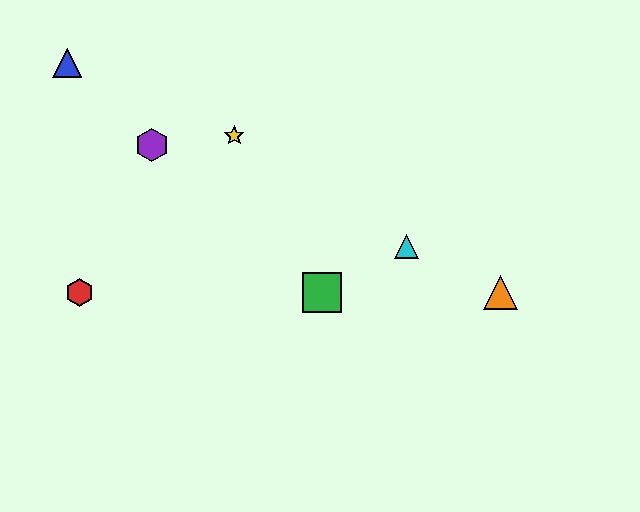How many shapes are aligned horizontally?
3 shapes (the red hexagon, the green square, the orange triangle) are aligned horizontally.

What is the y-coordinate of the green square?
The green square is at y≈293.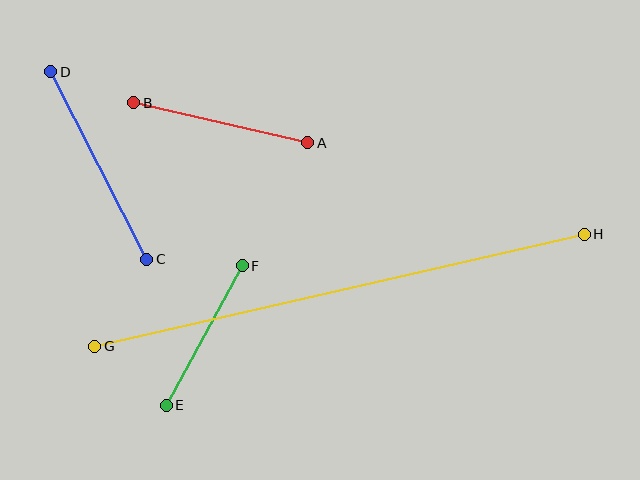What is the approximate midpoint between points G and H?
The midpoint is at approximately (339, 290) pixels.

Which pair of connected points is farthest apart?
Points G and H are farthest apart.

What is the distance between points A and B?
The distance is approximately 178 pixels.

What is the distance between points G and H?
The distance is approximately 502 pixels.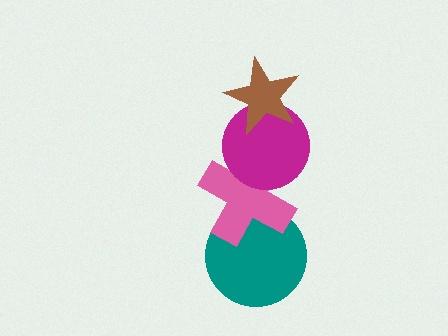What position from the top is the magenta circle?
The magenta circle is 2nd from the top.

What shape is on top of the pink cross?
The magenta circle is on top of the pink cross.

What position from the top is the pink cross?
The pink cross is 3rd from the top.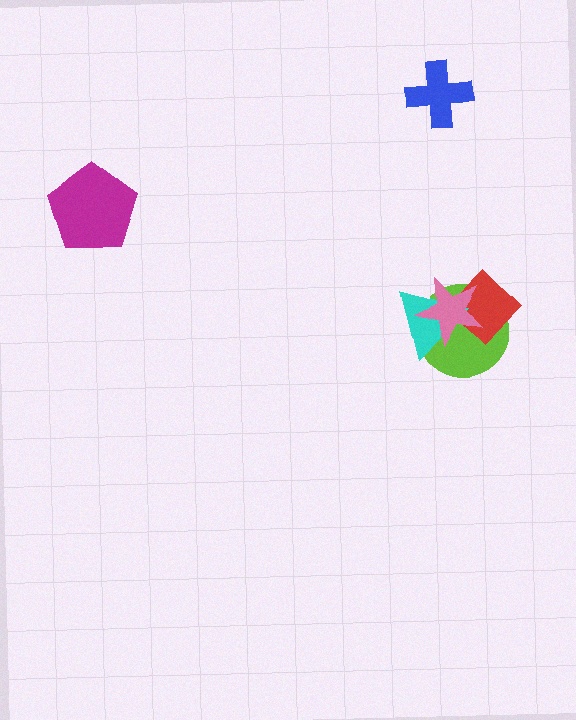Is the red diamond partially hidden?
Yes, it is partially covered by another shape.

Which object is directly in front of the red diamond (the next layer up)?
The cyan triangle is directly in front of the red diamond.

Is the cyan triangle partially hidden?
Yes, it is partially covered by another shape.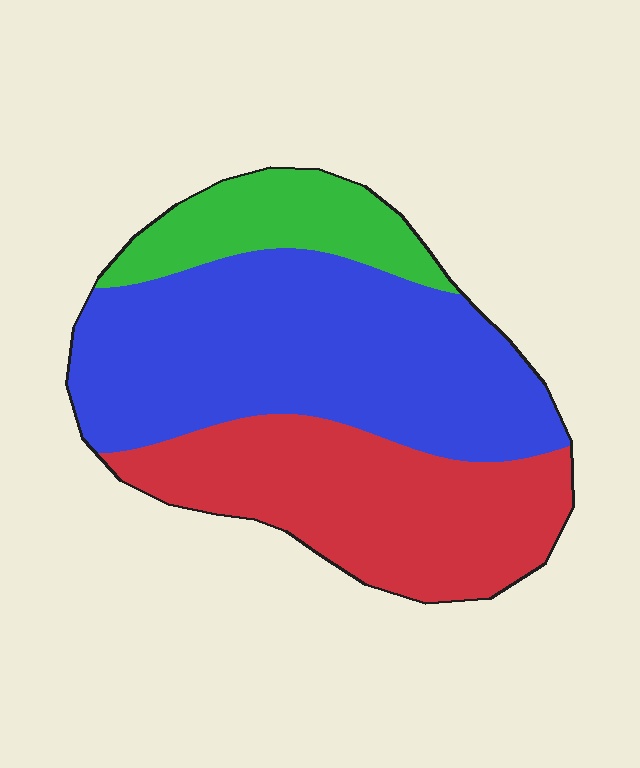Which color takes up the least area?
Green, at roughly 15%.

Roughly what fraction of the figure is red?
Red takes up about one third (1/3) of the figure.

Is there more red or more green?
Red.